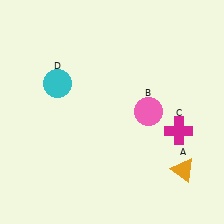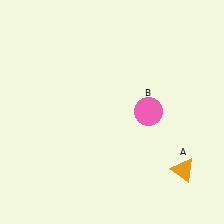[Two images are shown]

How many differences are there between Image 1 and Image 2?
There are 2 differences between the two images.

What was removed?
The magenta cross (C), the cyan circle (D) were removed in Image 2.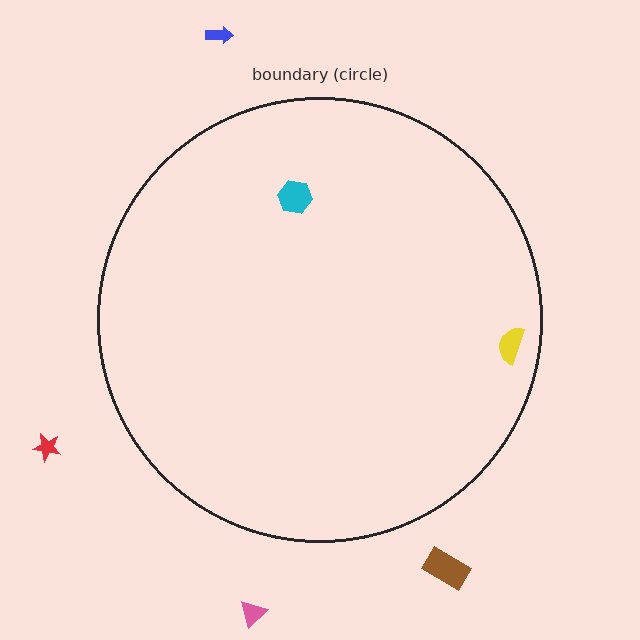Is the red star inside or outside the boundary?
Outside.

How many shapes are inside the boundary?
2 inside, 4 outside.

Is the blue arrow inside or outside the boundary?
Outside.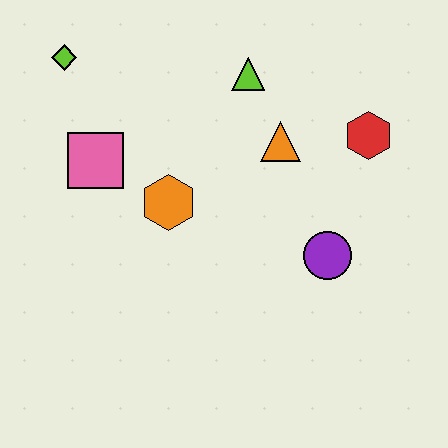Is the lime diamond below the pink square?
No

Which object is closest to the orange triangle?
The lime triangle is closest to the orange triangle.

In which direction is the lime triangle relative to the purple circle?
The lime triangle is above the purple circle.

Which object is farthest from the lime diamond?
The purple circle is farthest from the lime diamond.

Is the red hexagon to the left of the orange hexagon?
No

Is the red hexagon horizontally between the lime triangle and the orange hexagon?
No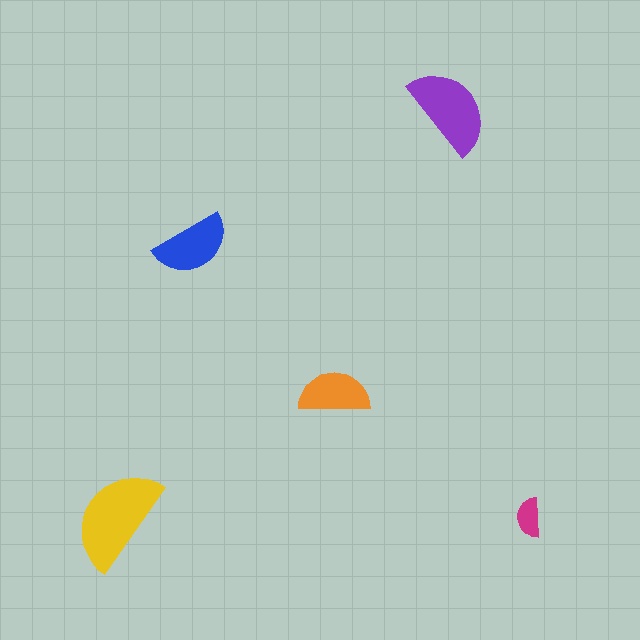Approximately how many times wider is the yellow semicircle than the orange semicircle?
About 1.5 times wider.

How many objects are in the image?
There are 5 objects in the image.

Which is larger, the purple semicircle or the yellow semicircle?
The yellow one.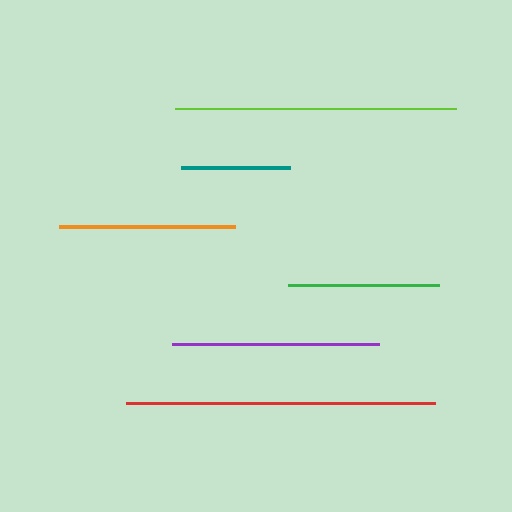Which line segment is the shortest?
The teal line is the shortest at approximately 109 pixels.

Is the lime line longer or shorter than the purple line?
The lime line is longer than the purple line.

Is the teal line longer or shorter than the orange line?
The orange line is longer than the teal line.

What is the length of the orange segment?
The orange segment is approximately 175 pixels long.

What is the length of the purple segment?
The purple segment is approximately 206 pixels long.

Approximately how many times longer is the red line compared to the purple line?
The red line is approximately 1.5 times the length of the purple line.